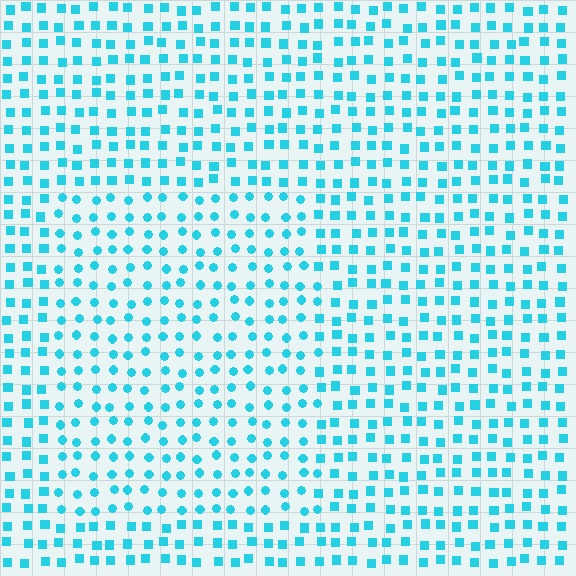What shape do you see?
I see a rectangle.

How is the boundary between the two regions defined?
The boundary is defined by a change in element shape: circles inside vs. squares outside. All elements share the same color and spacing.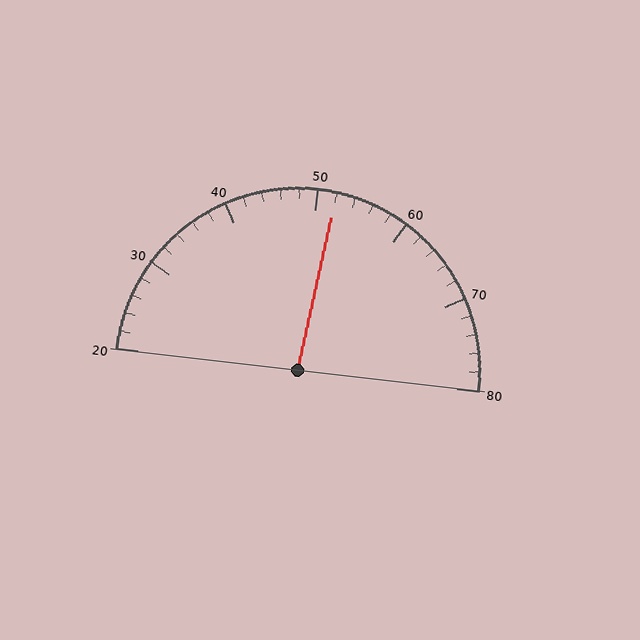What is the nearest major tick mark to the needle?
The nearest major tick mark is 50.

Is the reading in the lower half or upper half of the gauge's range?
The reading is in the upper half of the range (20 to 80).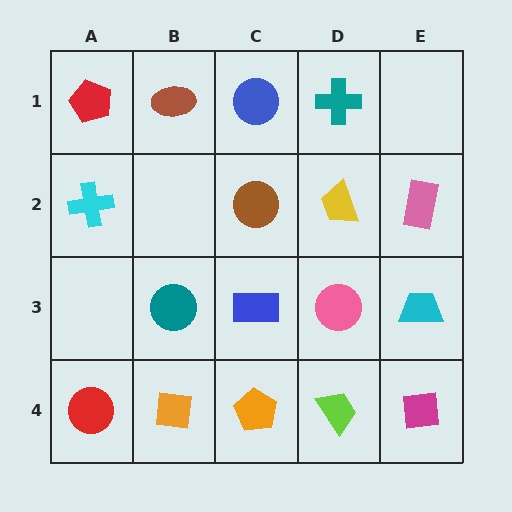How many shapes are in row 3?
4 shapes.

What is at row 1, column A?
A red pentagon.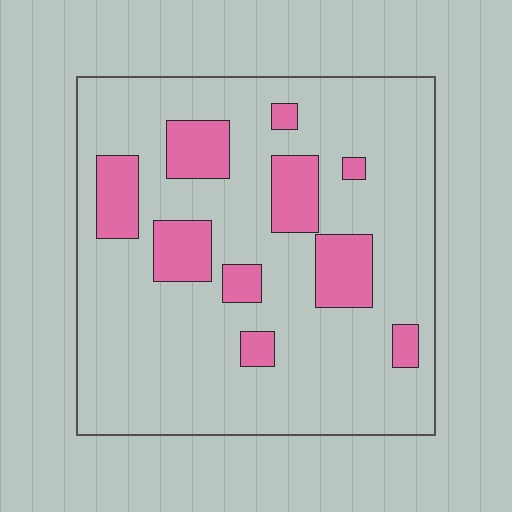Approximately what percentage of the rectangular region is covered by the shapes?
Approximately 20%.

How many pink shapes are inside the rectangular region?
10.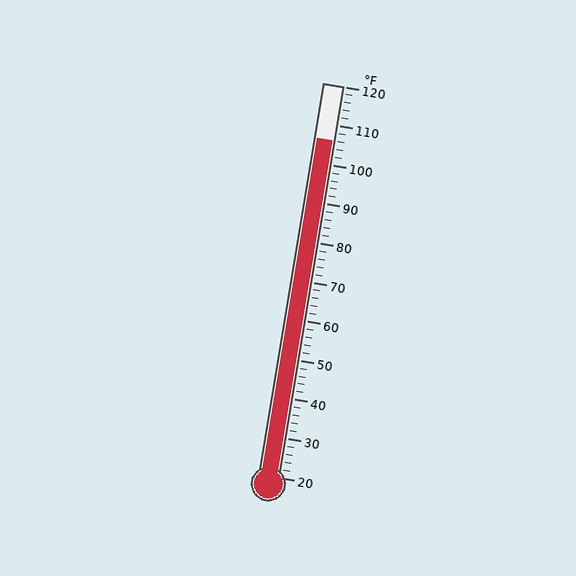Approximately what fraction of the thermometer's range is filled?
The thermometer is filled to approximately 85% of its range.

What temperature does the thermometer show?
The thermometer shows approximately 106°F.